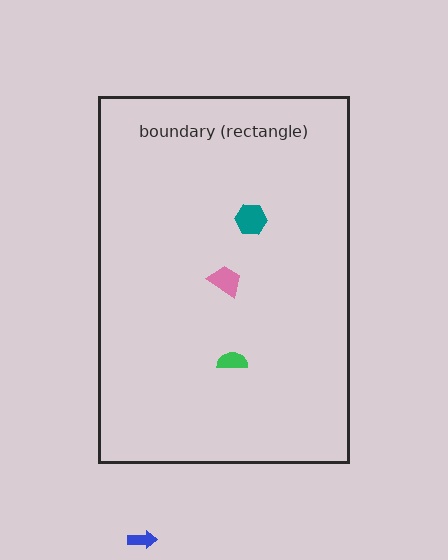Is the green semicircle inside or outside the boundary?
Inside.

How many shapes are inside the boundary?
3 inside, 1 outside.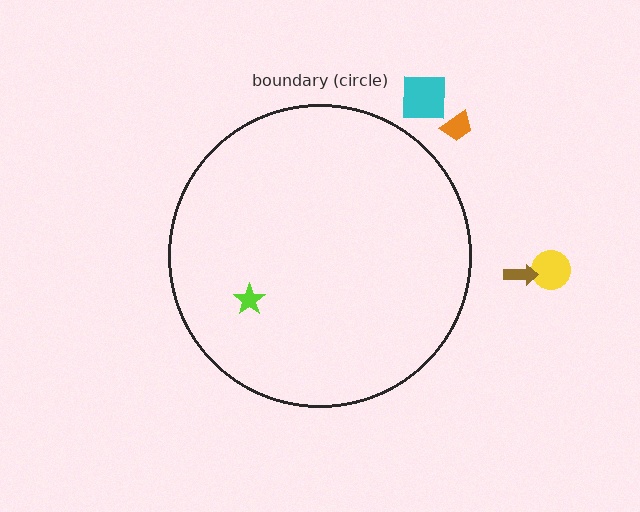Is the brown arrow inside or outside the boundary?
Outside.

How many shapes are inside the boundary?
1 inside, 4 outside.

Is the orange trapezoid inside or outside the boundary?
Outside.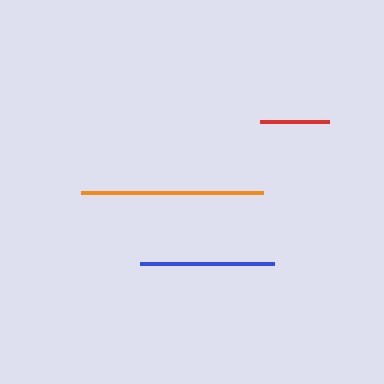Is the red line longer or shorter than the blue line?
The blue line is longer than the red line.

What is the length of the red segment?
The red segment is approximately 69 pixels long.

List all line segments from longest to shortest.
From longest to shortest: orange, blue, red.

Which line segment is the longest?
The orange line is the longest at approximately 182 pixels.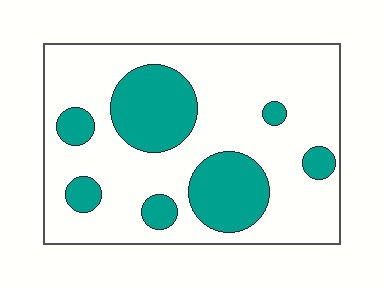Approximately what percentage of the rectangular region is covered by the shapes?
Approximately 25%.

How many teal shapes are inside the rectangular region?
7.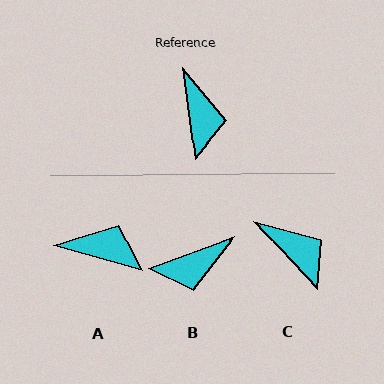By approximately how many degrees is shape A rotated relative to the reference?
Approximately 67 degrees counter-clockwise.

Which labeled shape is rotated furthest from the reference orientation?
B, about 77 degrees away.